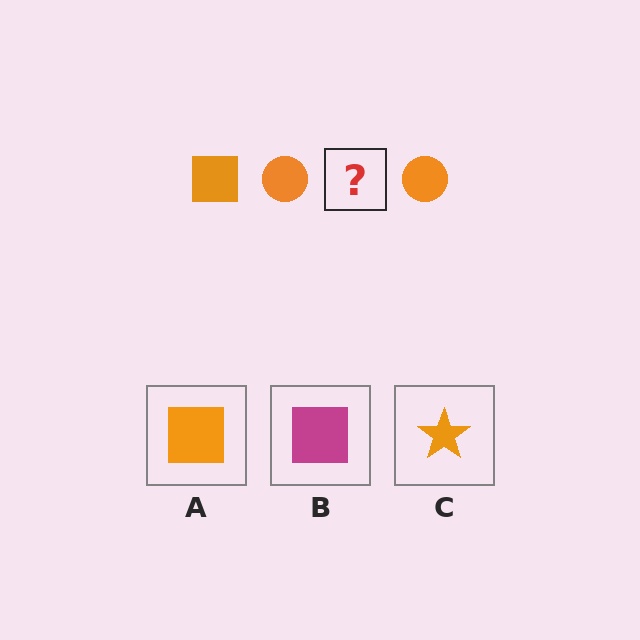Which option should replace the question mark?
Option A.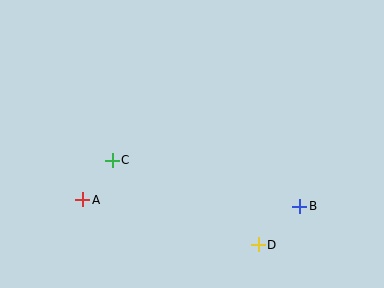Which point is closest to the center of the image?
Point C at (112, 160) is closest to the center.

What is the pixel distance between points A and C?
The distance between A and C is 49 pixels.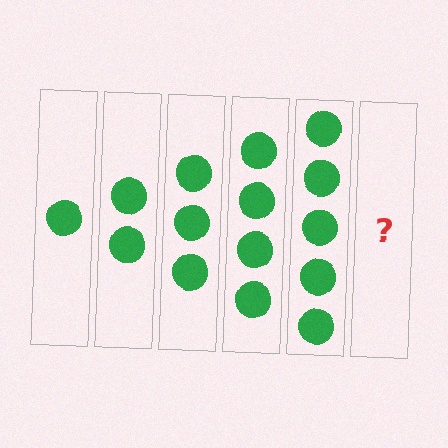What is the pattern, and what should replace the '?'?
The pattern is that each step adds one more circle. The '?' should be 6 circles.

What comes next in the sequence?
The next element should be 6 circles.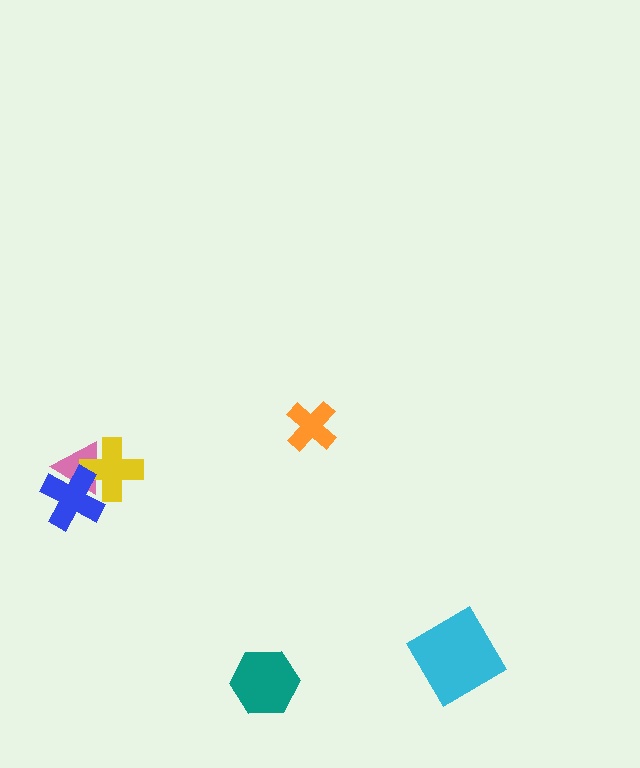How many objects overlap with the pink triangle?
2 objects overlap with the pink triangle.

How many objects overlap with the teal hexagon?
0 objects overlap with the teal hexagon.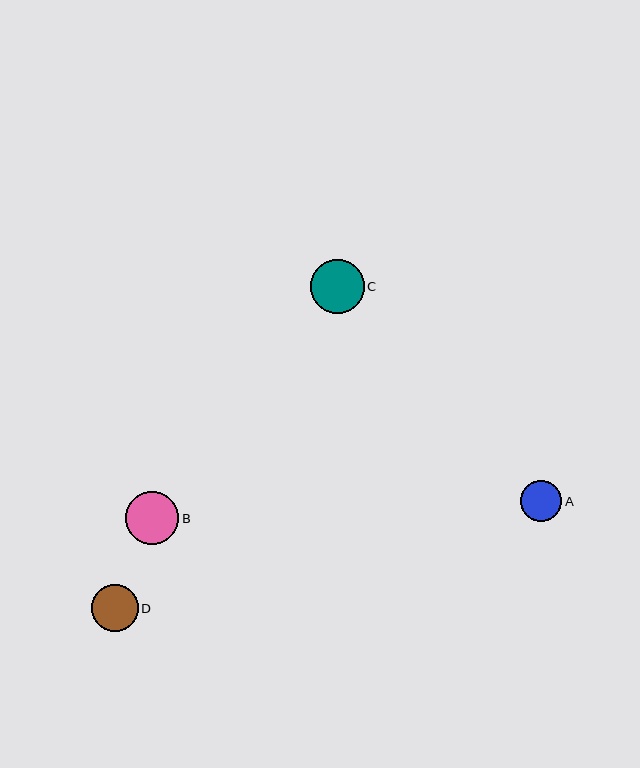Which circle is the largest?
Circle C is the largest with a size of approximately 54 pixels.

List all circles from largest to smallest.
From largest to smallest: C, B, D, A.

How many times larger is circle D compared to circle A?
Circle D is approximately 1.1 times the size of circle A.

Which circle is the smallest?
Circle A is the smallest with a size of approximately 41 pixels.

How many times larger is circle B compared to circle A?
Circle B is approximately 1.3 times the size of circle A.